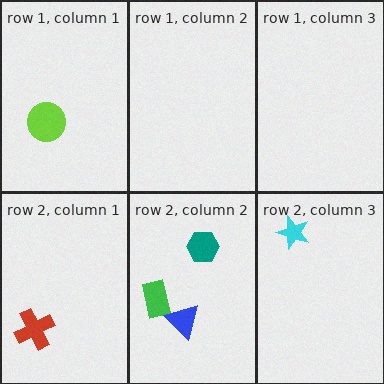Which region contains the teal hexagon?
The row 2, column 2 region.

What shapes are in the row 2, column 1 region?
The red cross.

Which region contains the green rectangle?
The row 2, column 2 region.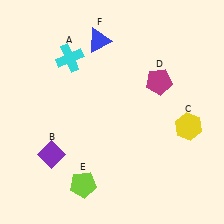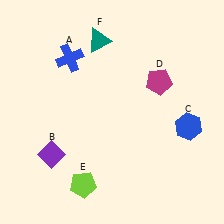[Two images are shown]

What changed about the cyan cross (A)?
In Image 1, A is cyan. In Image 2, it changed to blue.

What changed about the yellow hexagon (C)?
In Image 1, C is yellow. In Image 2, it changed to blue.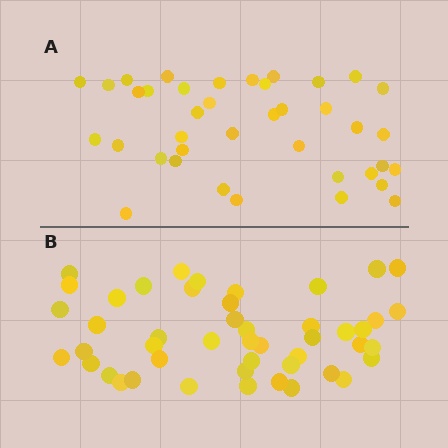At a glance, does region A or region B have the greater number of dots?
Region B (the bottom region) has more dots.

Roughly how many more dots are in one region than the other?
Region B has roughly 8 or so more dots than region A.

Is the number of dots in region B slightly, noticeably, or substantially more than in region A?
Region B has only slightly more — the two regions are fairly close. The ratio is roughly 1.2 to 1.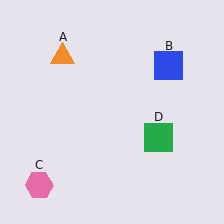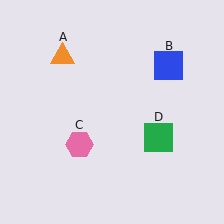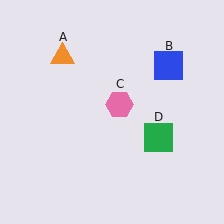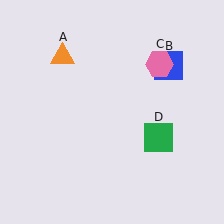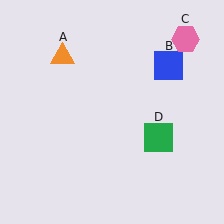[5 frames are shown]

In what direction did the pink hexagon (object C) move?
The pink hexagon (object C) moved up and to the right.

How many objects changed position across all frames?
1 object changed position: pink hexagon (object C).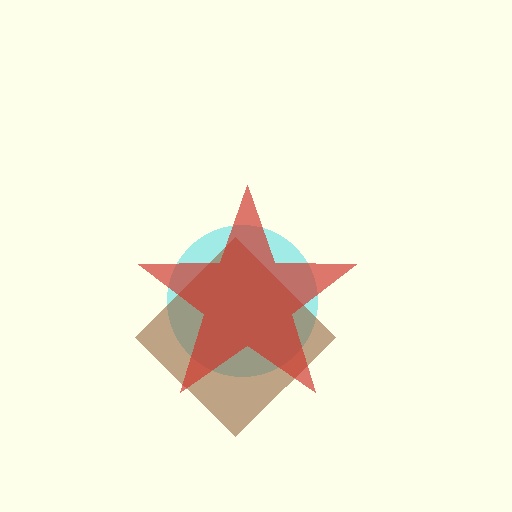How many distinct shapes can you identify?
There are 3 distinct shapes: a cyan circle, a brown diamond, a red star.